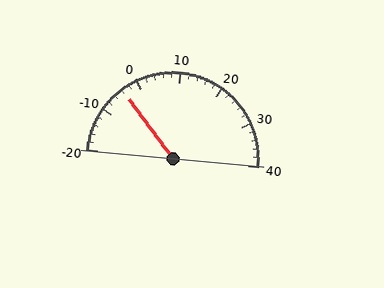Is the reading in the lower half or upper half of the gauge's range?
The reading is in the lower half of the range (-20 to 40).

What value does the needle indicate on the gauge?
The needle indicates approximately -4.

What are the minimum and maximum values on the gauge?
The gauge ranges from -20 to 40.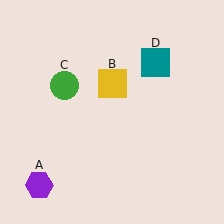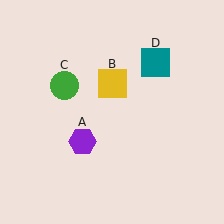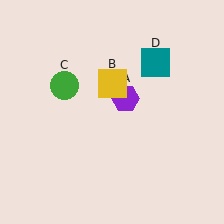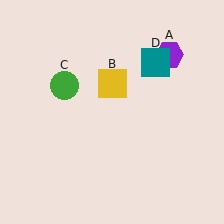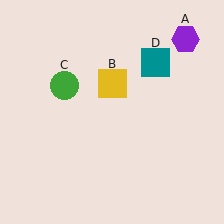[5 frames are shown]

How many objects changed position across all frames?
1 object changed position: purple hexagon (object A).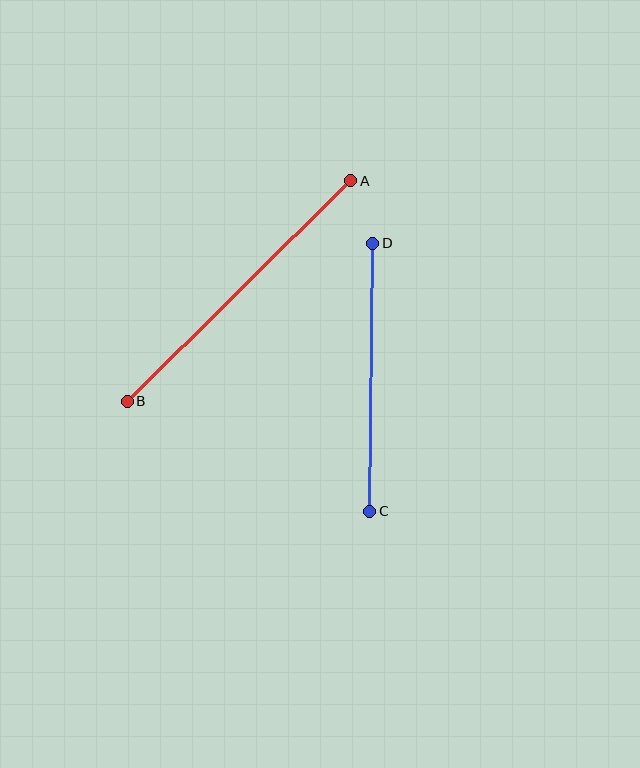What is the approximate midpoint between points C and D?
The midpoint is at approximately (371, 377) pixels.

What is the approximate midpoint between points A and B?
The midpoint is at approximately (239, 291) pixels.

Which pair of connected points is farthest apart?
Points A and B are farthest apart.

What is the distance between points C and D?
The distance is approximately 268 pixels.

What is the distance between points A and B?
The distance is approximately 314 pixels.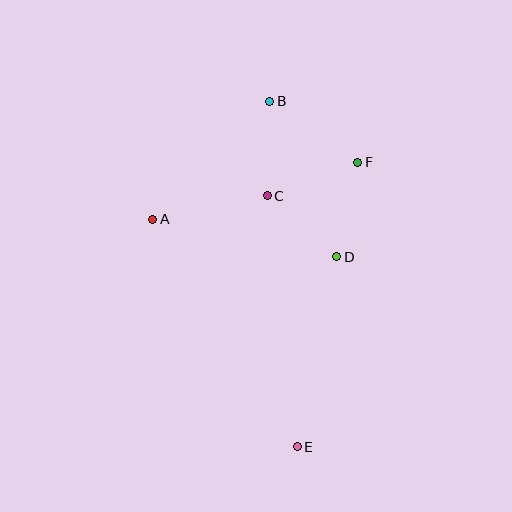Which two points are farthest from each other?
Points B and E are farthest from each other.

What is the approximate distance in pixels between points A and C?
The distance between A and C is approximately 117 pixels.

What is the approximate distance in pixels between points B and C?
The distance between B and C is approximately 95 pixels.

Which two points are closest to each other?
Points C and D are closest to each other.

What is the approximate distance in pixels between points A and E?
The distance between A and E is approximately 270 pixels.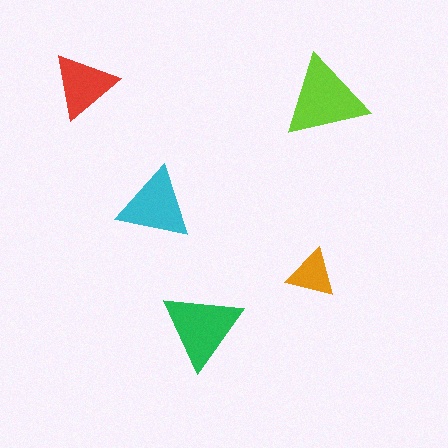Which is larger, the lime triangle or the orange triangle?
The lime one.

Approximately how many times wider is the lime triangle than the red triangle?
About 1.5 times wider.